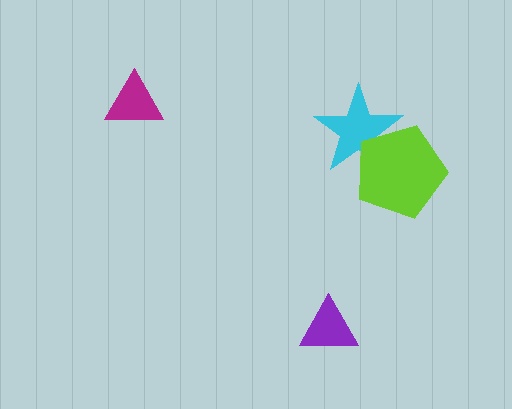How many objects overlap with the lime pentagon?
1 object overlaps with the lime pentagon.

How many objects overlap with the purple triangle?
0 objects overlap with the purple triangle.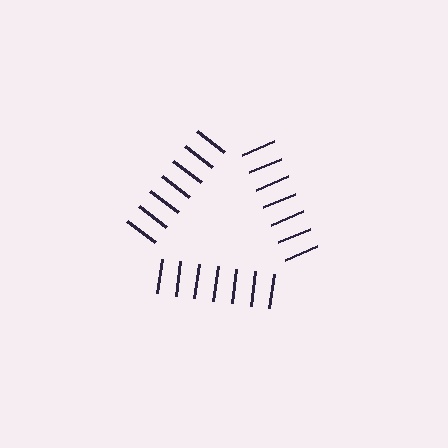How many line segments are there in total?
21 — 7 along each of the 3 edges.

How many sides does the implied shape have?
3 sides — the line-ends trace a triangle.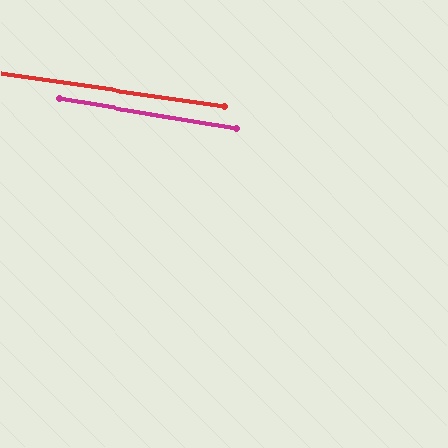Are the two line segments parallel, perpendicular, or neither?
Parallel — their directions differ by only 1.0°.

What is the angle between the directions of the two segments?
Approximately 1 degree.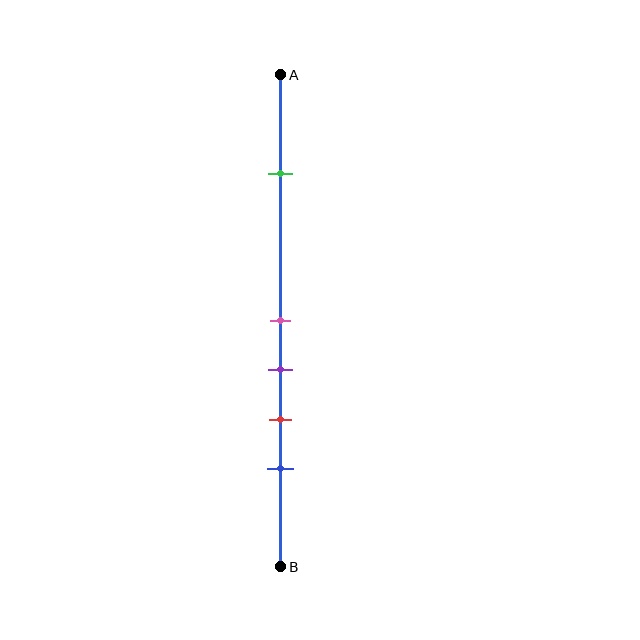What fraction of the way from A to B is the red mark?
The red mark is approximately 70% (0.7) of the way from A to B.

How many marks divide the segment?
There are 5 marks dividing the segment.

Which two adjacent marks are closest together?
The pink and purple marks are the closest adjacent pair.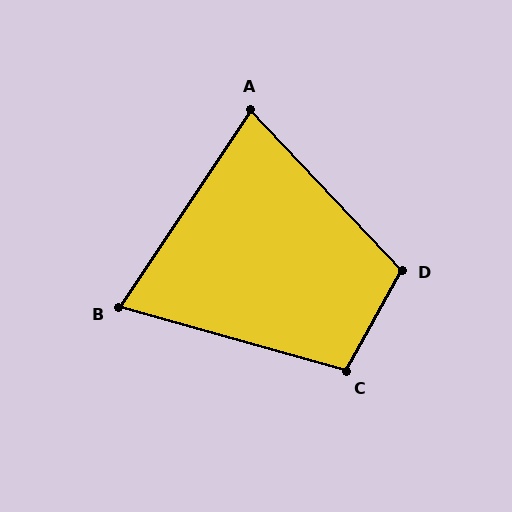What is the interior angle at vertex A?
Approximately 77 degrees (acute).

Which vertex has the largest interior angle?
D, at approximately 108 degrees.